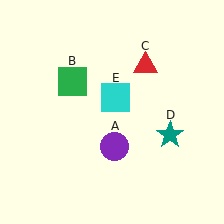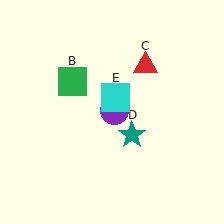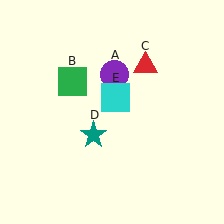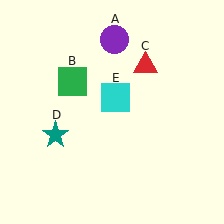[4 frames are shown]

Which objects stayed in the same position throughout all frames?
Green square (object B) and red triangle (object C) and cyan square (object E) remained stationary.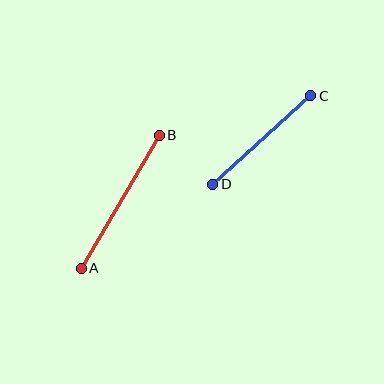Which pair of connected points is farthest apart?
Points A and B are farthest apart.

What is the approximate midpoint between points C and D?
The midpoint is at approximately (262, 140) pixels.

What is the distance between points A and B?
The distance is approximately 154 pixels.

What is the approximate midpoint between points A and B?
The midpoint is at approximately (120, 202) pixels.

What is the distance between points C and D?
The distance is approximately 132 pixels.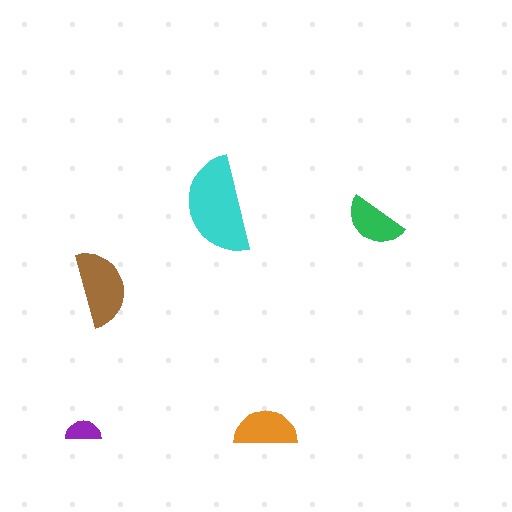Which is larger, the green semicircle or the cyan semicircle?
The cyan one.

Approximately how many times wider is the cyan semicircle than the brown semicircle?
About 1.5 times wider.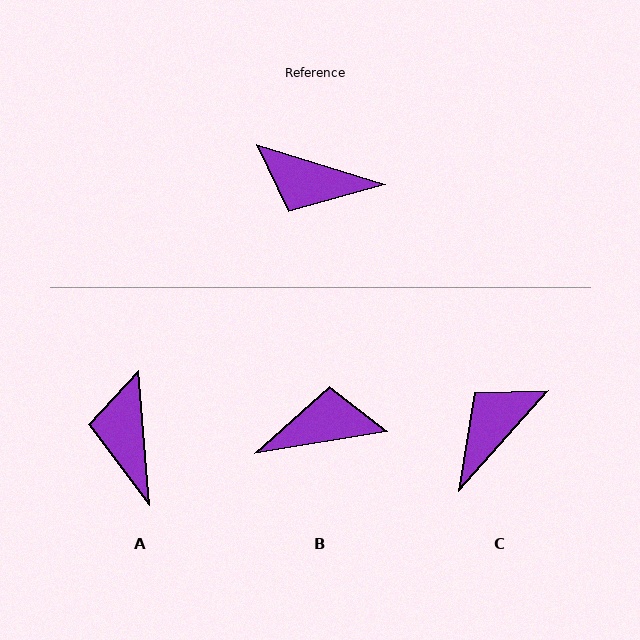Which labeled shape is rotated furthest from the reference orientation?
B, about 153 degrees away.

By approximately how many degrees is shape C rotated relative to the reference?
Approximately 115 degrees clockwise.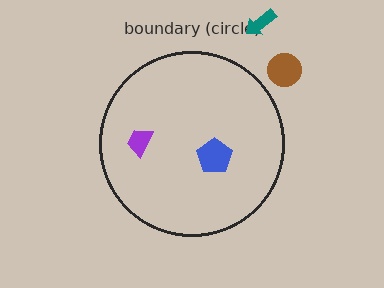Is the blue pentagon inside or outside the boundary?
Inside.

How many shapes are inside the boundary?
2 inside, 2 outside.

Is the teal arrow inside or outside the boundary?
Outside.